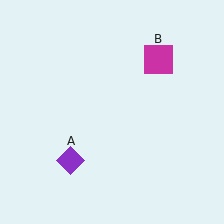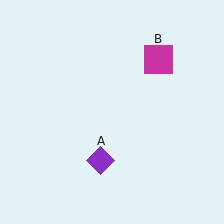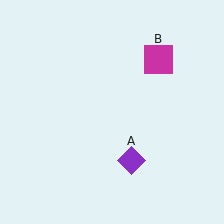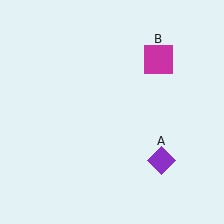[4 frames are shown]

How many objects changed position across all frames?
1 object changed position: purple diamond (object A).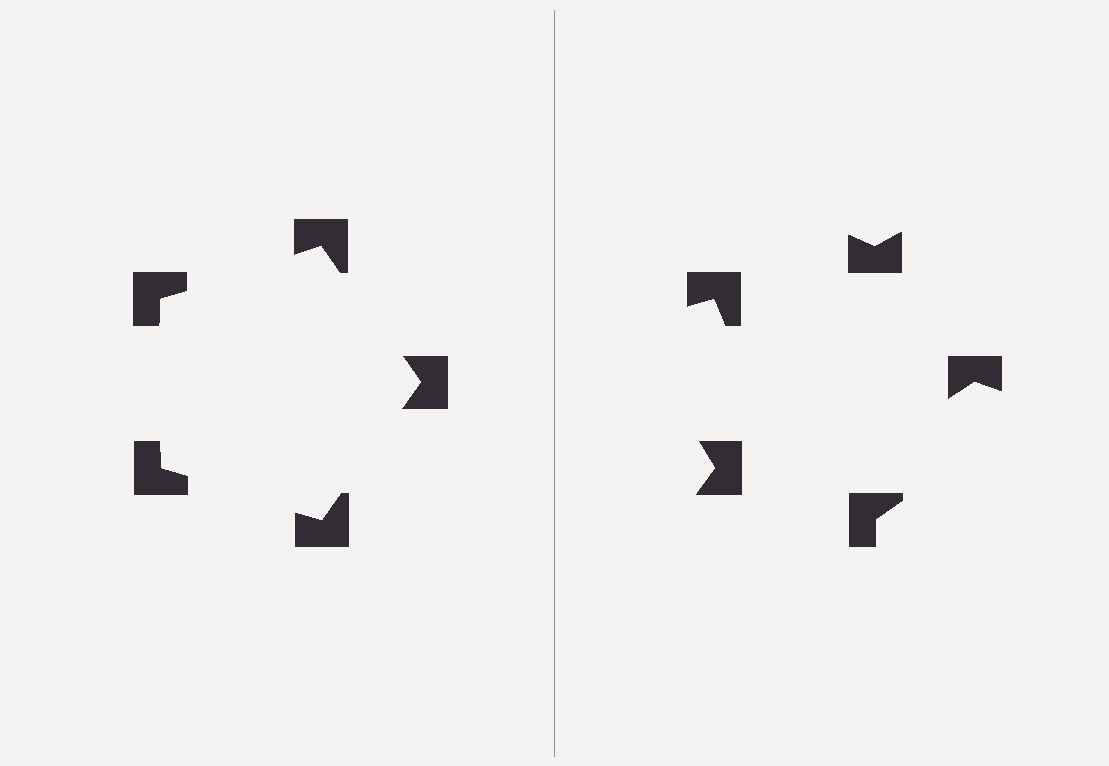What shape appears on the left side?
An illusory pentagon.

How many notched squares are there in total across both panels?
10 — 5 on each side.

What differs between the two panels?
The notched squares are positioned identically on both sides; only the wedge orientations differ. On the left they align to a pentagon; on the right they are misaligned.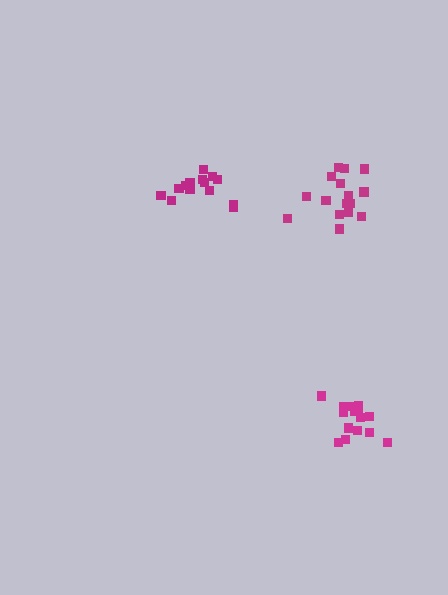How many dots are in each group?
Group 1: 16 dots, Group 2: 15 dots, Group 3: 14 dots (45 total).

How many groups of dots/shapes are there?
There are 3 groups.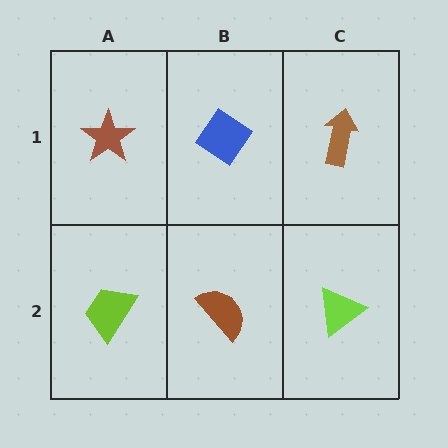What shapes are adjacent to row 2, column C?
A brown arrow (row 1, column C), a brown semicircle (row 2, column B).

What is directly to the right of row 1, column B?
A brown arrow.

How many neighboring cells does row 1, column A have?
2.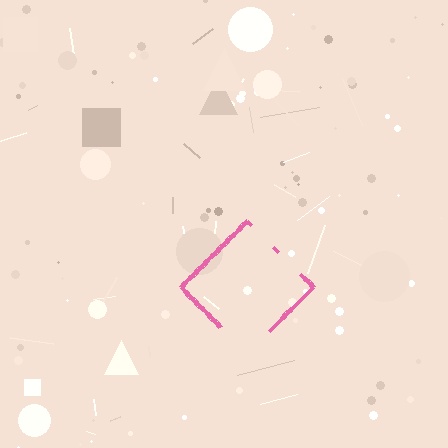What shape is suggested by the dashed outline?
The dashed outline suggests a diamond.